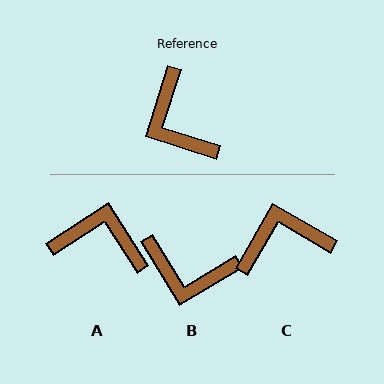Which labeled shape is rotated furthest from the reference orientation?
A, about 129 degrees away.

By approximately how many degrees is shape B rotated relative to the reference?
Approximately 49 degrees counter-clockwise.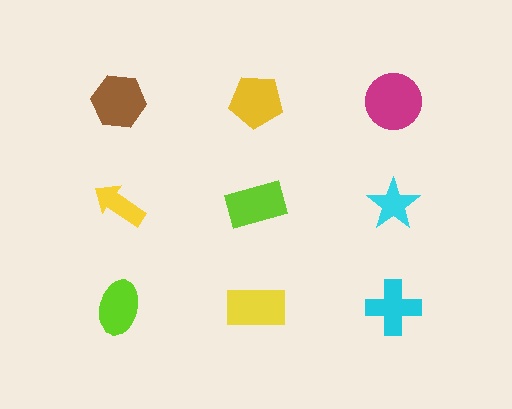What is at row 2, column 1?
A yellow arrow.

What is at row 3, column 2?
A yellow rectangle.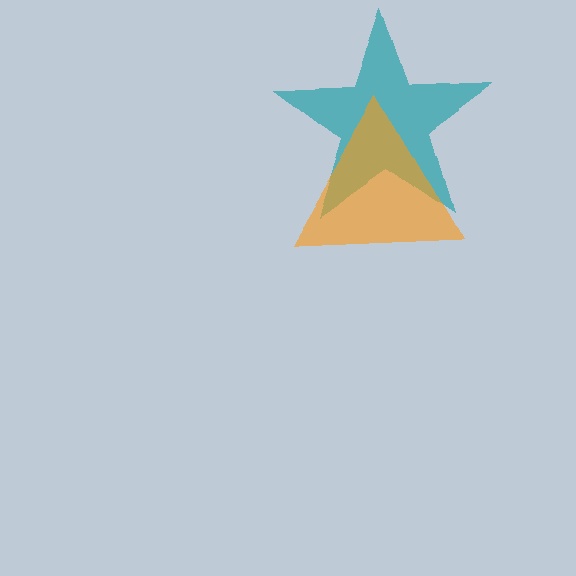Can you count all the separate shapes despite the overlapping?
Yes, there are 2 separate shapes.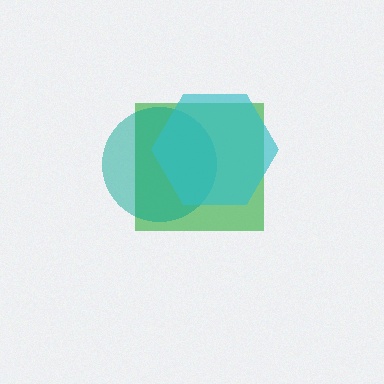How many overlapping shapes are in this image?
There are 3 overlapping shapes in the image.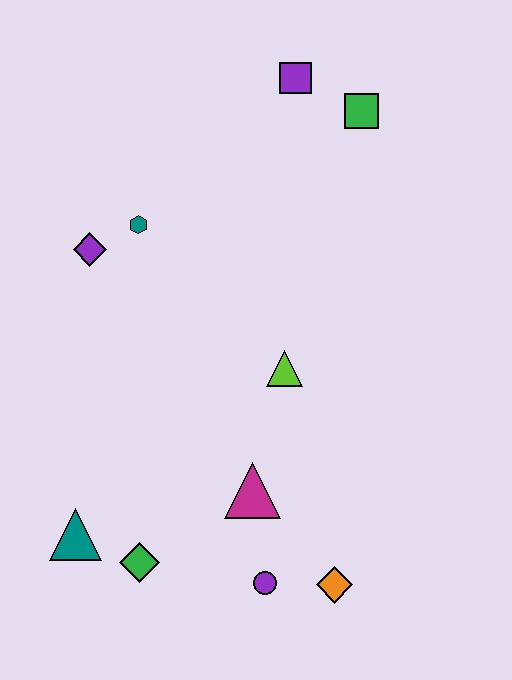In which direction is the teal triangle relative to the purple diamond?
The teal triangle is below the purple diamond.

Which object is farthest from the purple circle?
The purple square is farthest from the purple circle.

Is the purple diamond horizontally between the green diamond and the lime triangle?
No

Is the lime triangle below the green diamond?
No